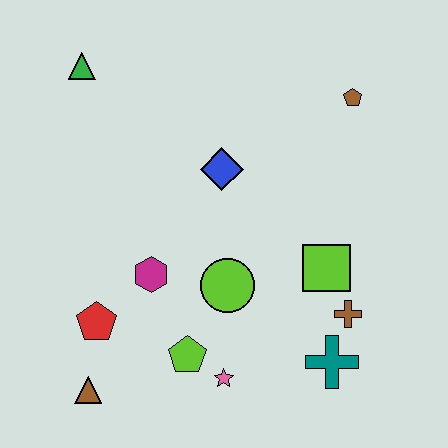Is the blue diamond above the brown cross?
Yes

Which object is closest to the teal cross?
The brown cross is closest to the teal cross.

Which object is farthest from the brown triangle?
The brown pentagon is farthest from the brown triangle.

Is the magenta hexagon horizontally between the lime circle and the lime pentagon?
No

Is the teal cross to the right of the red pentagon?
Yes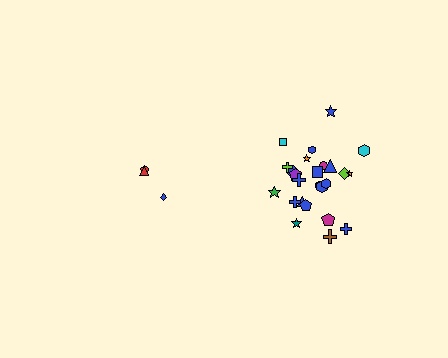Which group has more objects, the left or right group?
The right group.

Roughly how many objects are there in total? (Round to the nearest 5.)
Roughly 30 objects in total.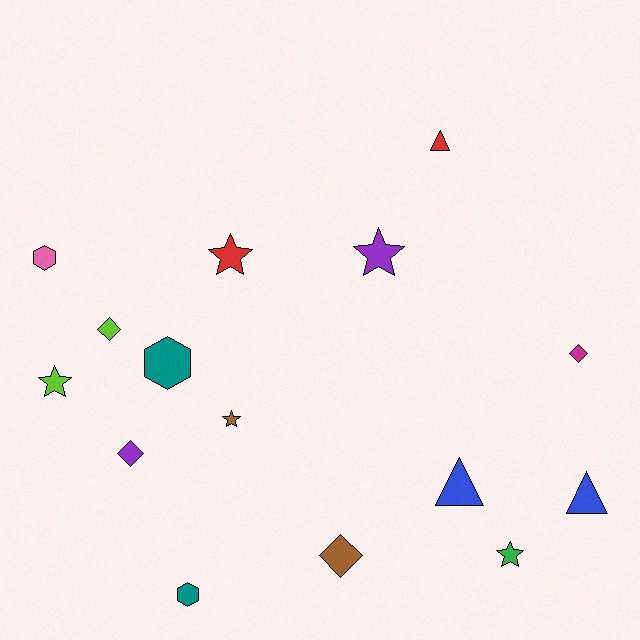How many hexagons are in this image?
There are 3 hexagons.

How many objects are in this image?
There are 15 objects.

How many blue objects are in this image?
There are 2 blue objects.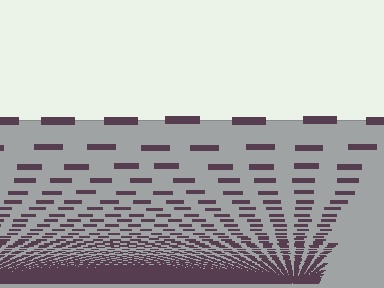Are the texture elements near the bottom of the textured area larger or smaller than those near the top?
Smaller. The gradient is inverted — elements near the bottom are smaller and denser.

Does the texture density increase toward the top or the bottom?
Density increases toward the bottom.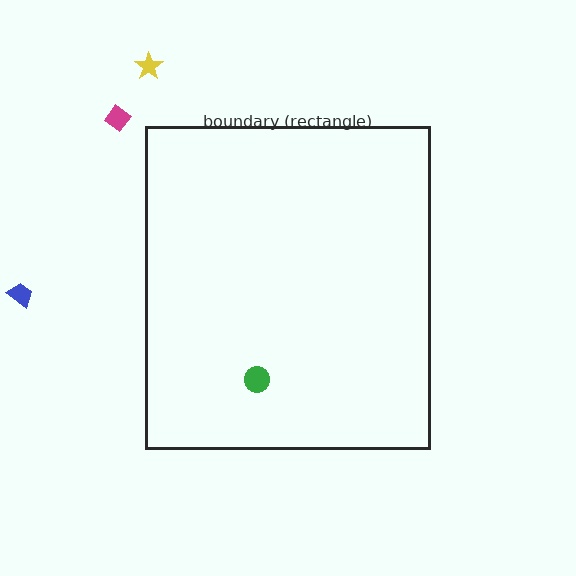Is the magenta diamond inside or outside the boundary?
Outside.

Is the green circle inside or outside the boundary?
Inside.